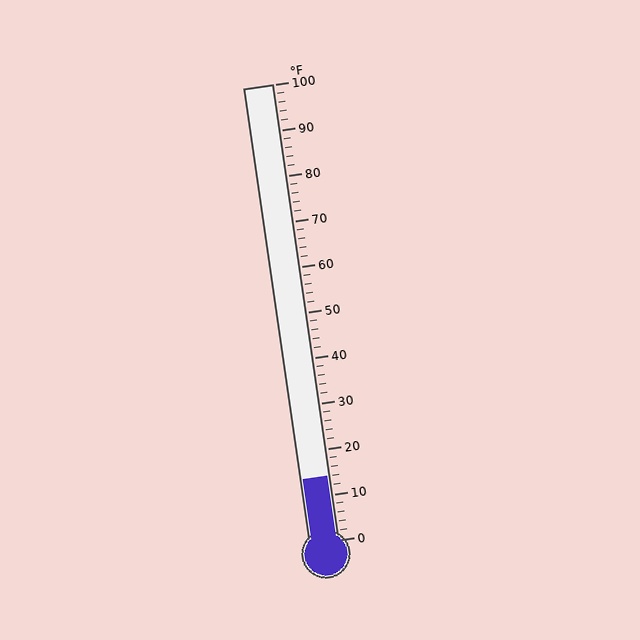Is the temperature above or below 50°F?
The temperature is below 50°F.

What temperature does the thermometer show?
The thermometer shows approximately 14°F.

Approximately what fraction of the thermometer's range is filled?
The thermometer is filled to approximately 15% of its range.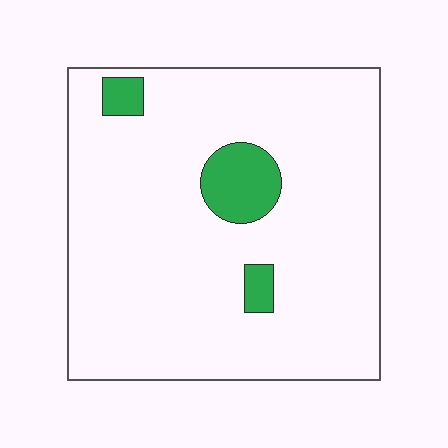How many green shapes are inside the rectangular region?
3.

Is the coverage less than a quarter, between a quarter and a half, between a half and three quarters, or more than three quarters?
Less than a quarter.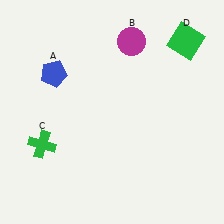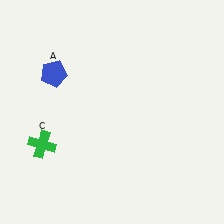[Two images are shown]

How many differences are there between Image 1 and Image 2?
There are 2 differences between the two images.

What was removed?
The magenta circle (B), the green square (D) were removed in Image 2.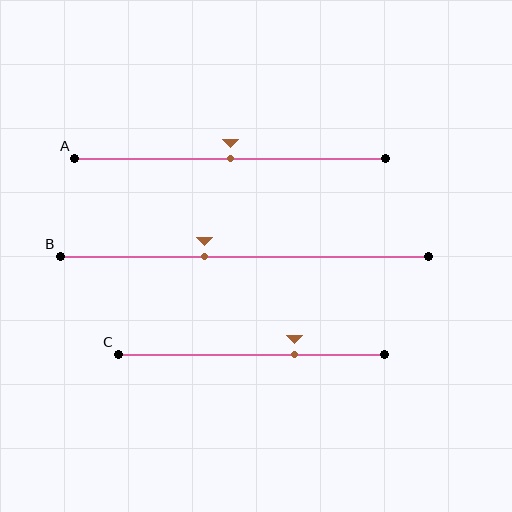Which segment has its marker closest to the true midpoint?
Segment A has its marker closest to the true midpoint.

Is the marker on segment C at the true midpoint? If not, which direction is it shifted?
No, the marker on segment C is shifted to the right by about 16% of the segment length.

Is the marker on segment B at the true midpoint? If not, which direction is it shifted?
No, the marker on segment B is shifted to the left by about 11% of the segment length.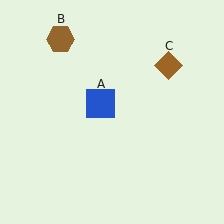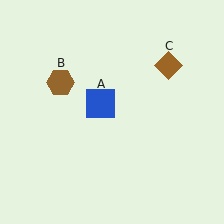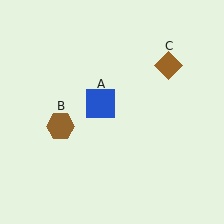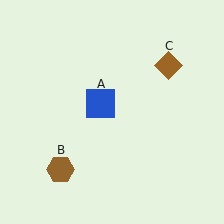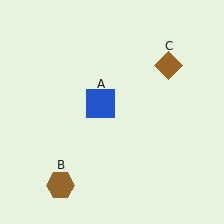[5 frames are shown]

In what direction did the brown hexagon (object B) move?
The brown hexagon (object B) moved down.